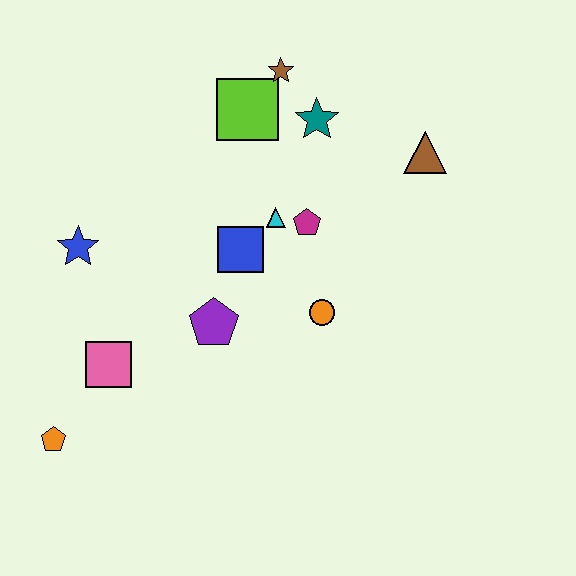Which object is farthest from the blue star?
The brown triangle is farthest from the blue star.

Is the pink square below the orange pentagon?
No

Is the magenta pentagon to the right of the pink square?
Yes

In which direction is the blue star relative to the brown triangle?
The blue star is to the left of the brown triangle.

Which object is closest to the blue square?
The cyan triangle is closest to the blue square.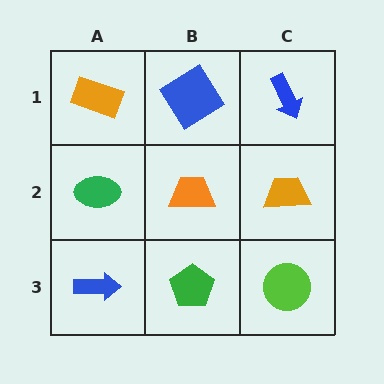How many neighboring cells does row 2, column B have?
4.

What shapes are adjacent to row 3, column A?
A green ellipse (row 2, column A), a green pentagon (row 3, column B).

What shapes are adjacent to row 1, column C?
An orange trapezoid (row 2, column C), a blue diamond (row 1, column B).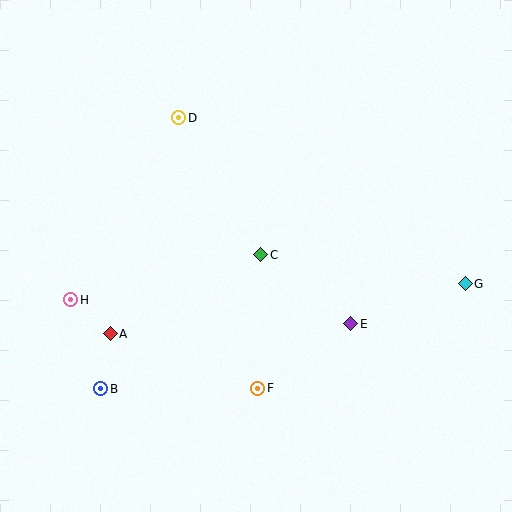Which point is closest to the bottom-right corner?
Point G is closest to the bottom-right corner.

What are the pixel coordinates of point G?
Point G is at (465, 284).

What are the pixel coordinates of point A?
Point A is at (110, 334).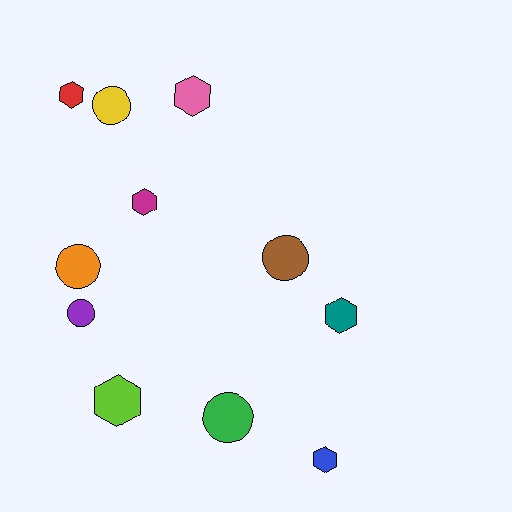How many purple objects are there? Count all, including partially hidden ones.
There is 1 purple object.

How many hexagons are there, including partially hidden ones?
There are 6 hexagons.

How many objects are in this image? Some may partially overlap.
There are 11 objects.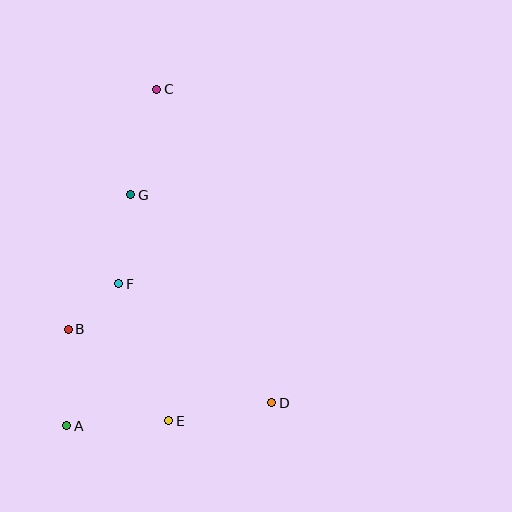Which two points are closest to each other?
Points B and F are closest to each other.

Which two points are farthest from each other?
Points A and C are farthest from each other.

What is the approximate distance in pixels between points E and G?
The distance between E and G is approximately 229 pixels.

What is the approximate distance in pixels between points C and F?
The distance between C and F is approximately 198 pixels.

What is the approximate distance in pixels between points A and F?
The distance between A and F is approximately 151 pixels.